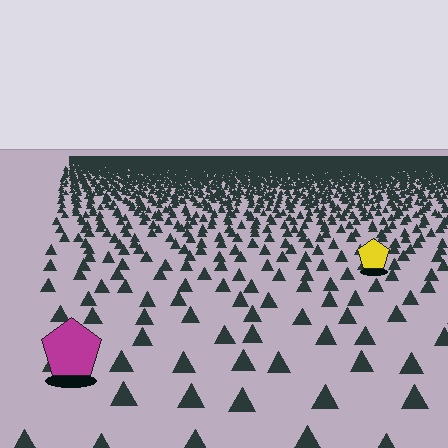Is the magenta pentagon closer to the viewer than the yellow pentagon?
Yes. The magenta pentagon is closer — you can tell from the texture gradient: the ground texture is coarser near it.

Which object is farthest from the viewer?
The yellow pentagon is farthest from the viewer. It appears smaller and the ground texture around it is denser.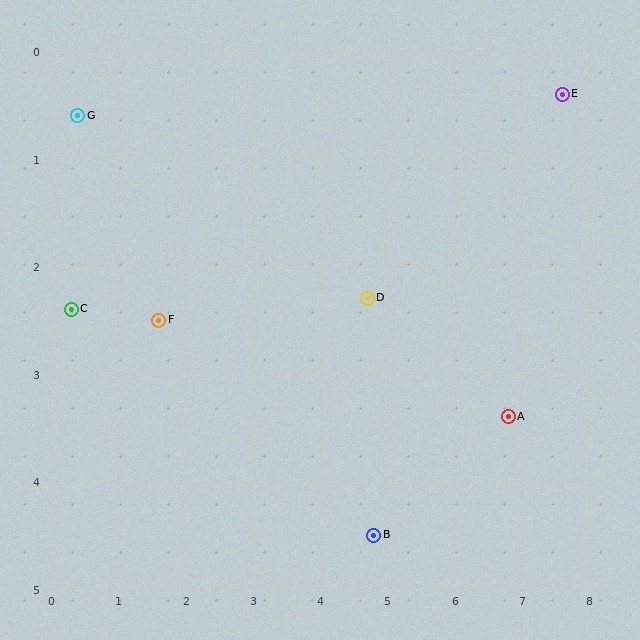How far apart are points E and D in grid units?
Points E and D are about 3.5 grid units apart.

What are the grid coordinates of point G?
Point G is at approximately (0.4, 0.6).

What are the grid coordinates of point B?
Point B is at approximately (4.8, 4.5).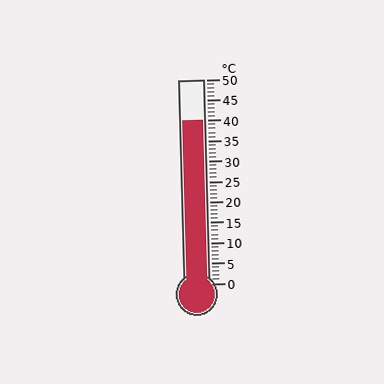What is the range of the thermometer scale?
The thermometer scale ranges from 0°C to 50°C.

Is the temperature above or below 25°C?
The temperature is above 25°C.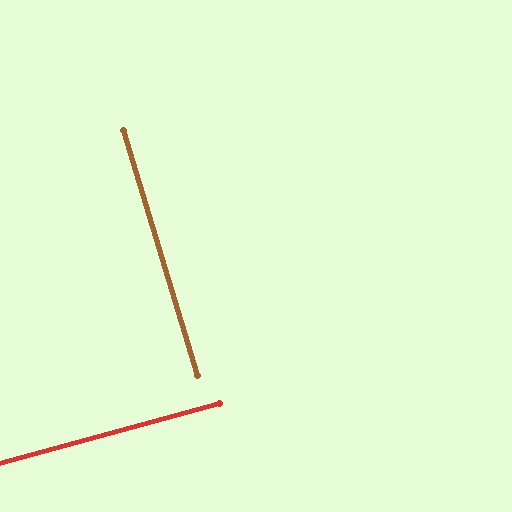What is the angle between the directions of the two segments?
Approximately 88 degrees.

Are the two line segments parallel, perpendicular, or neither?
Perpendicular — they meet at approximately 88°.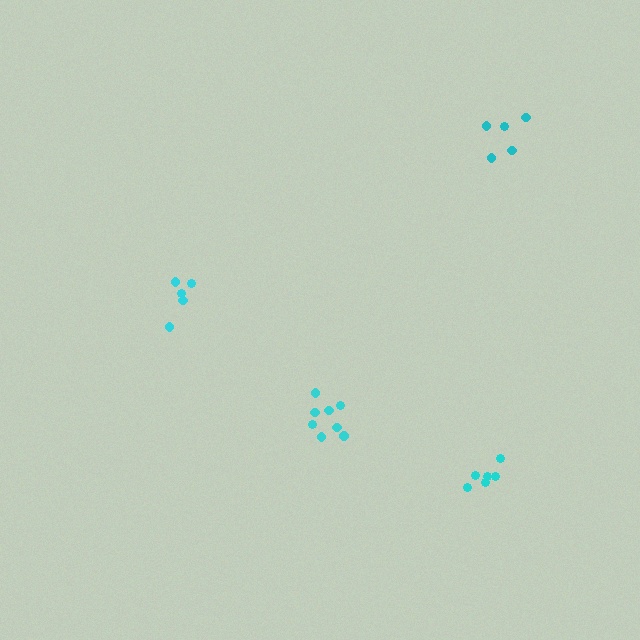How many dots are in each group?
Group 1: 6 dots, Group 2: 5 dots, Group 3: 8 dots, Group 4: 5 dots (24 total).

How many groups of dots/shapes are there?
There are 4 groups.